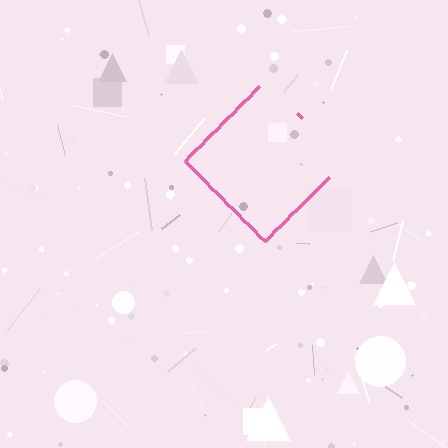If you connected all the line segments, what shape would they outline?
They would outline a diamond.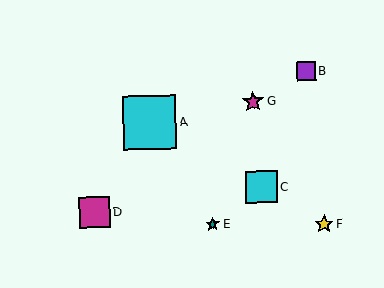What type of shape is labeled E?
Shape E is a teal star.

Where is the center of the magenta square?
The center of the magenta square is at (94, 212).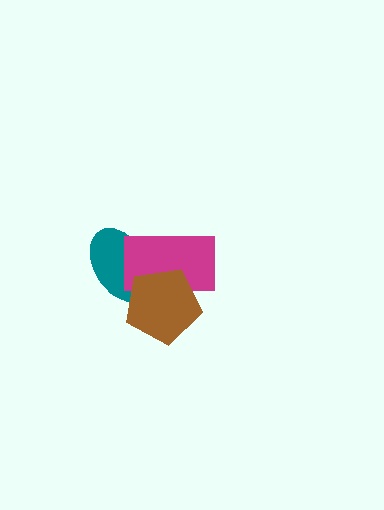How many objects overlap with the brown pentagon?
2 objects overlap with the brown pentagon.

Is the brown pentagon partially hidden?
No, no other shape covers it.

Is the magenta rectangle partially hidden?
Yes, it is partially covered by another shape.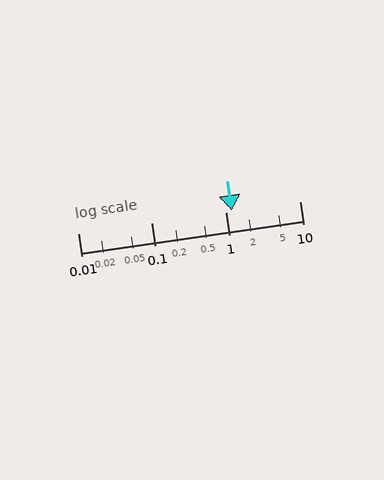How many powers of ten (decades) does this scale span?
The scale spans 3 decades, from 0.01 to 10.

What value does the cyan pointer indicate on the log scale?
The pointer indicates approximately 1.2.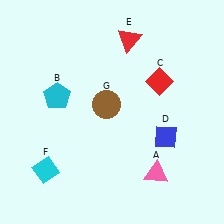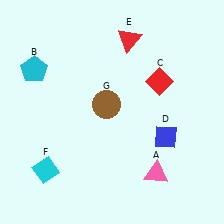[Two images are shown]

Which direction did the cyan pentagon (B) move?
The cyan pentagon (B) moved up.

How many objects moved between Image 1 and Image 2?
1 object moved between the two images.